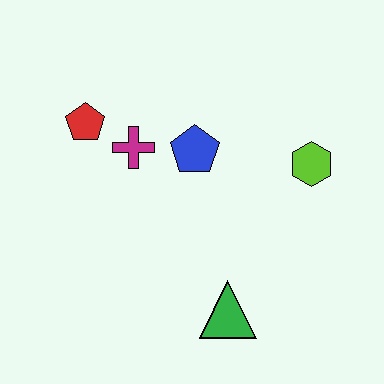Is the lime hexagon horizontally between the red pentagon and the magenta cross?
No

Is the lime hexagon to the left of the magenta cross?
No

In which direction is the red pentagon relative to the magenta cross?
The red pentagon is to the left of the magenta cross.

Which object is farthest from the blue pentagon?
The green triangle is farthest from the blue pentagon.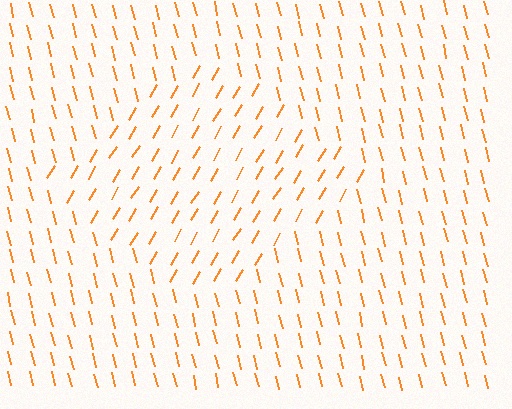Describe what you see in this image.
The image is filled with small orange line segments. A diamond region in the image has lines oriented differently from the surrounding lines, creating a visible texture boundary.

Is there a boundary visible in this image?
Yes, there is a texture boundary formed by a change in line orientation.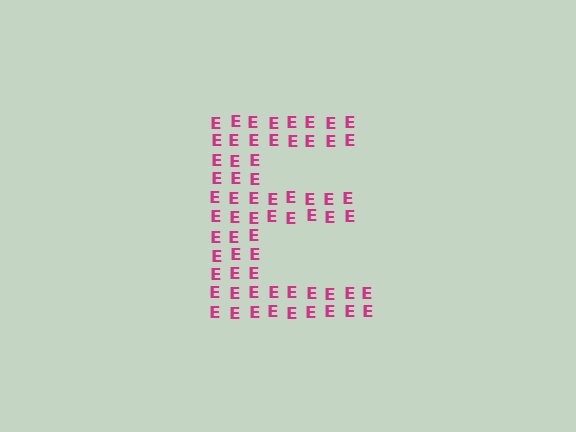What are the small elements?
The small elements are letter E's.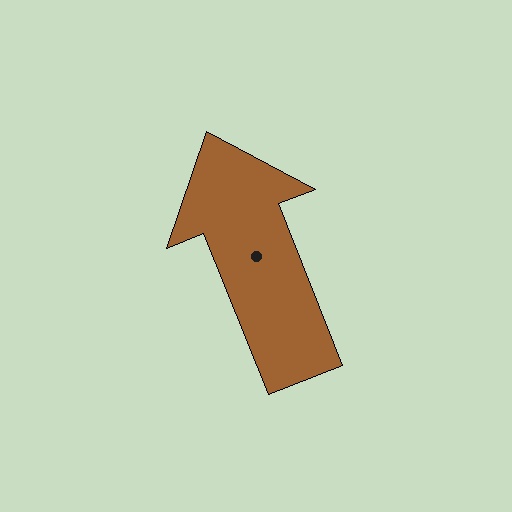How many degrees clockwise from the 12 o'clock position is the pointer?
Approximately 338 degrees.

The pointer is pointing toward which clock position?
Roughly 11 o'clock.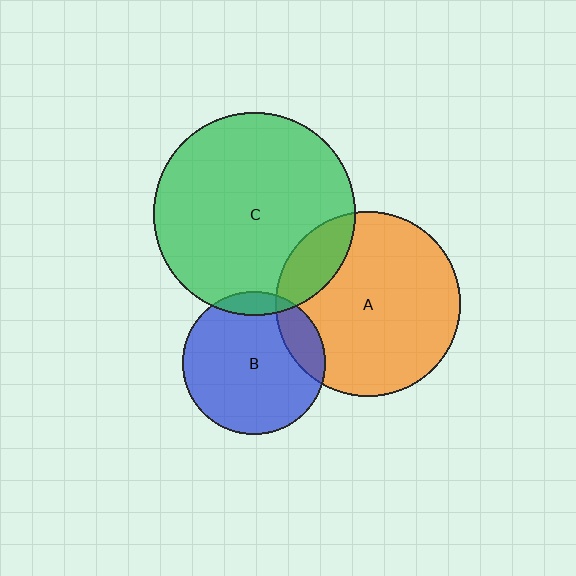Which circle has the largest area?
Circle C (green).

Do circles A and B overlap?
Yes.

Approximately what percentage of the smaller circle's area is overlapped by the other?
Approximately 15%.